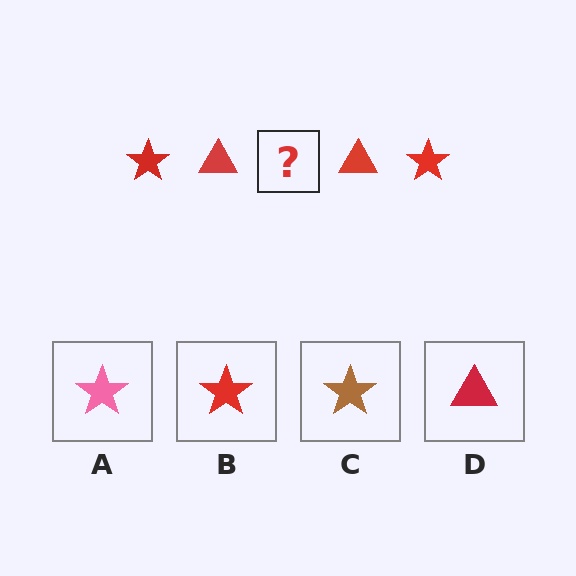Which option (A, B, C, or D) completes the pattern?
B.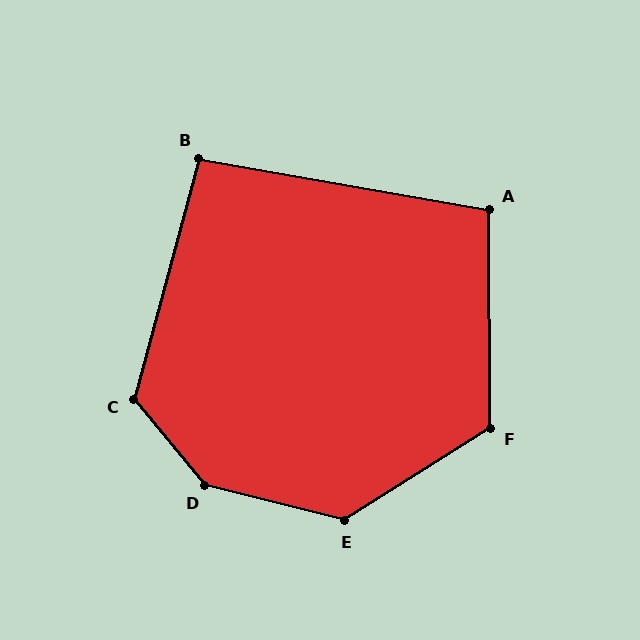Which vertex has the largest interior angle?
D, at approximately 143 degrees.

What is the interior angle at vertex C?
Approximately 126 degrees (obtuse).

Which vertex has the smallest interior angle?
B, at approximately 95 degrees.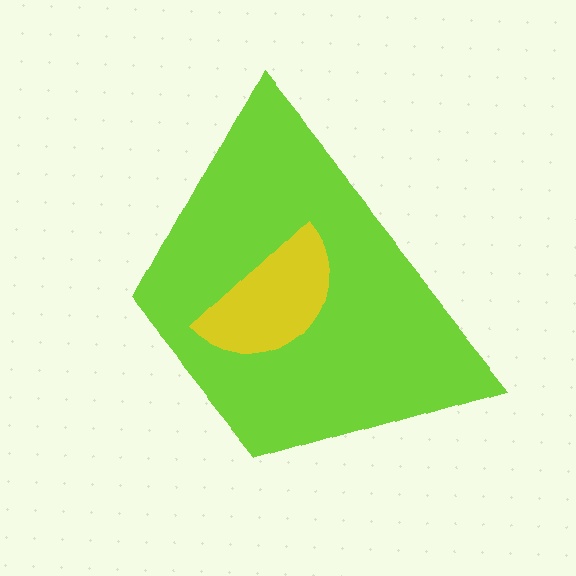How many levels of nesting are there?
2.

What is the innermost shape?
The yellow semicircle.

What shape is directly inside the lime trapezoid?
The yellow semicircle.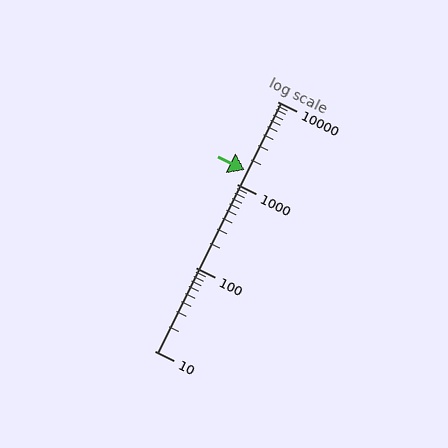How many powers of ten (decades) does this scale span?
The scale spans 3 decades, from 10 to 10000.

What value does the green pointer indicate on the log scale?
The pointer indicates approximately 1500.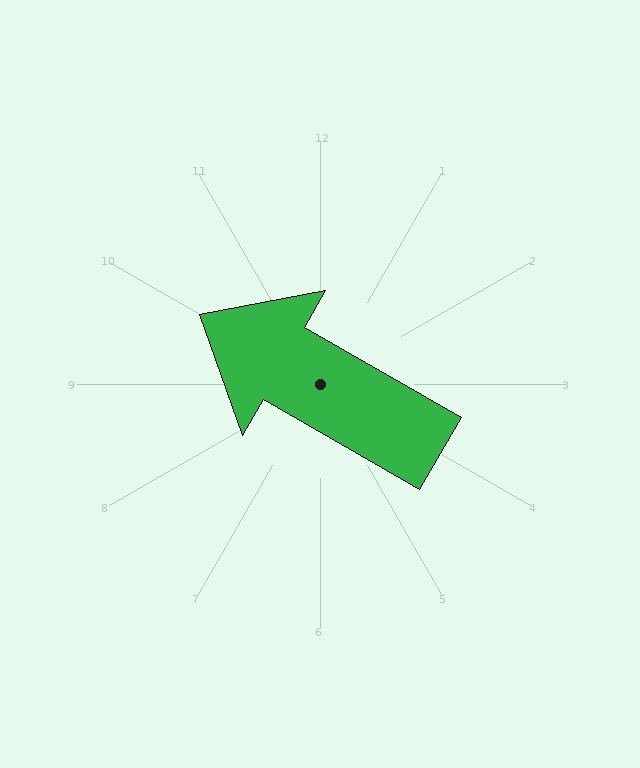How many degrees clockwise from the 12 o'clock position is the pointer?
Approximately 300 degrees.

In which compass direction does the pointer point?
Northwest.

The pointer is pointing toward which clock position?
Roughly 10 o'clock.